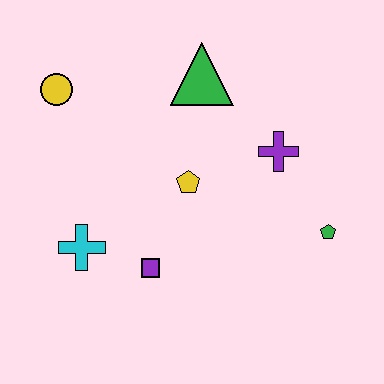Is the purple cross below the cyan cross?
No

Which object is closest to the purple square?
The cyan cross is closest to the purple square.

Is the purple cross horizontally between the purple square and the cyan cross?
No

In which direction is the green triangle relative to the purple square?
The green triangle is above the purple square.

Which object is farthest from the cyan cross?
The green pentagon is farthest from the cyan cross.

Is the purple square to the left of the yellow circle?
No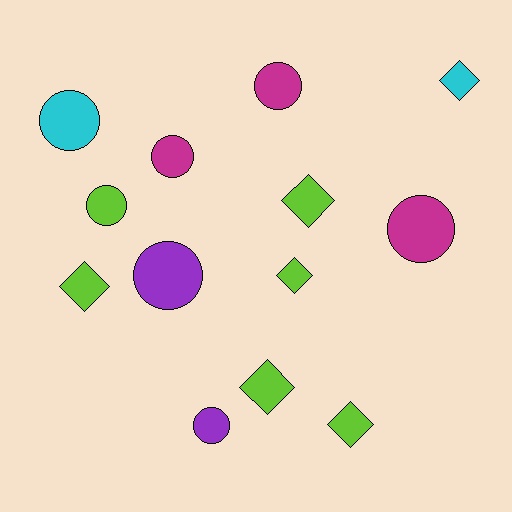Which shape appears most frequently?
Circle, with 7 objects.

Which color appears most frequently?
Lime, with 6 objects.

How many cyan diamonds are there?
There is 1 cyan diamond.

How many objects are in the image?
There are 13 objects.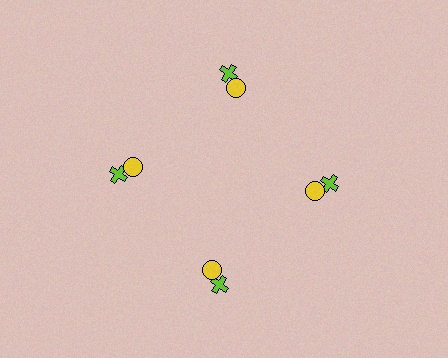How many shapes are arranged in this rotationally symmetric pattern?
There are 8 shapes, arranged in 4 groups of 2.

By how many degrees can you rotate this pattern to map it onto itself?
The pattern maps onto itself every 90 degrees of rotation.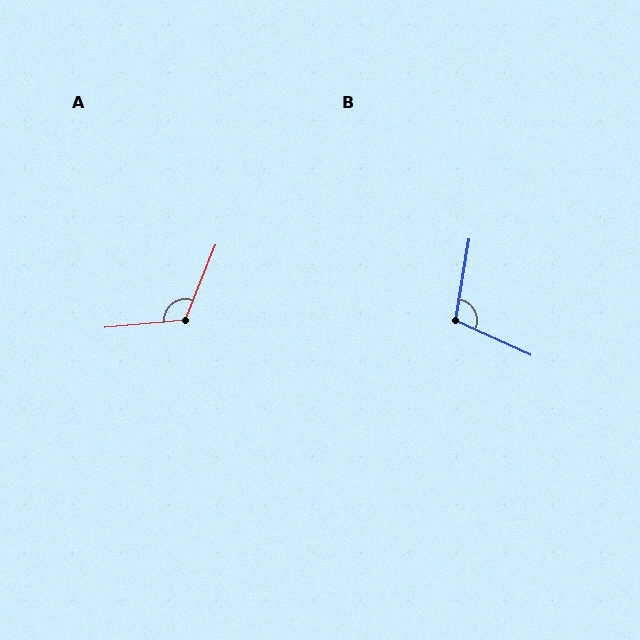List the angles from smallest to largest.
B (105°), A (118°).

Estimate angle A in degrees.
Approximately 118 degrees.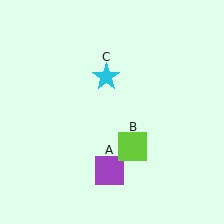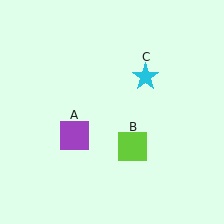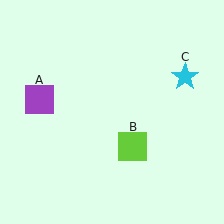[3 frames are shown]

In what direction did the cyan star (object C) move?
The cyan star (object C) moved right.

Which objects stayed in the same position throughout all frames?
Lime square (object B) remained stationary.